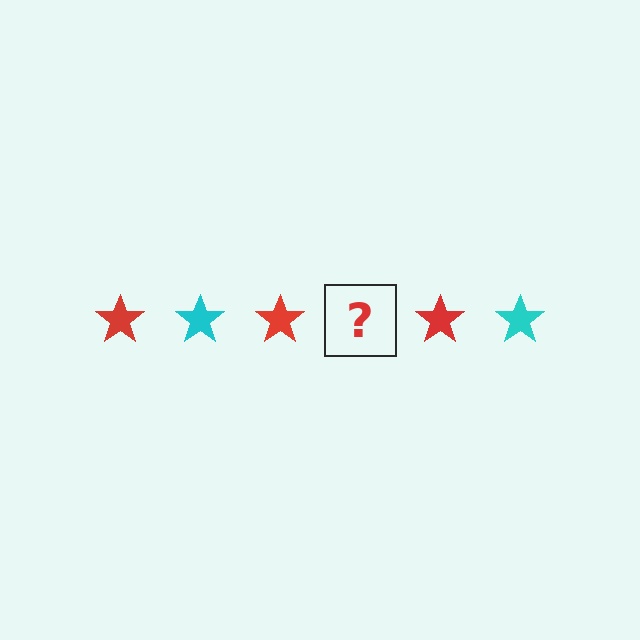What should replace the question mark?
The question mark should be replaced with a cyan star.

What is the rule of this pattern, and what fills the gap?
The rule is that the pattern cycles through red, cyan stars. The gap should be filled with a cyan star.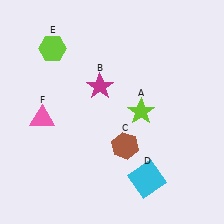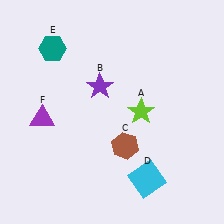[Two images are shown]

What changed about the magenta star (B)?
In Image 1, B is magenta. In Image 2, it changed to purple.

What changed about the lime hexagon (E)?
In Image 1, E is lime. In Image 2, it changed to teal.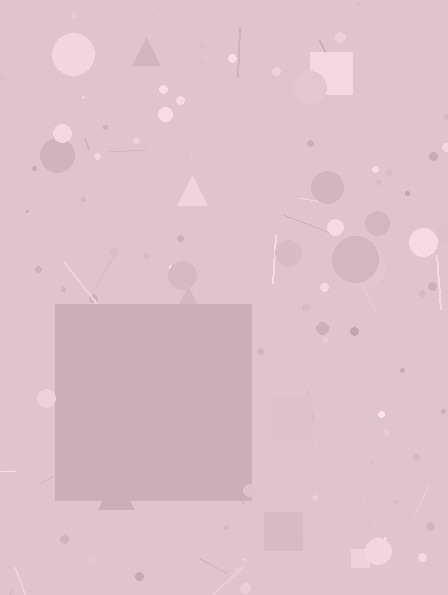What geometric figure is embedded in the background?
A square is embedded in the background.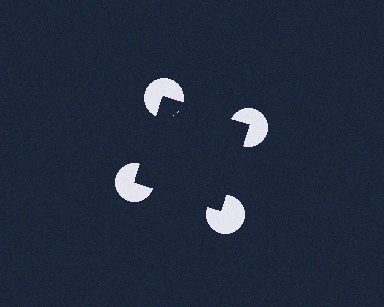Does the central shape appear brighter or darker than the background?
It typically appears slightly darker than the background, even though no actual brightness change is drawn.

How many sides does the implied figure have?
4 sides.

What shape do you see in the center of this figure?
An illusory square — its edges are inferred from the aligned wedge cuts in the pac-man discs, not physically drawn.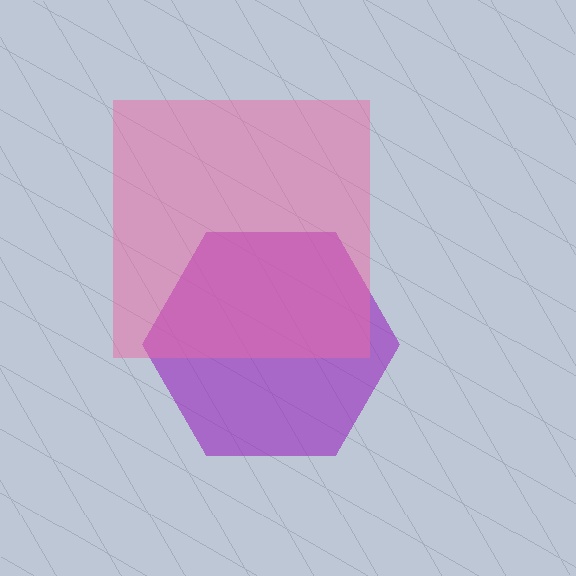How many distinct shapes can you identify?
There are 2 distinct shapes: a purple hexagon, a pink square.